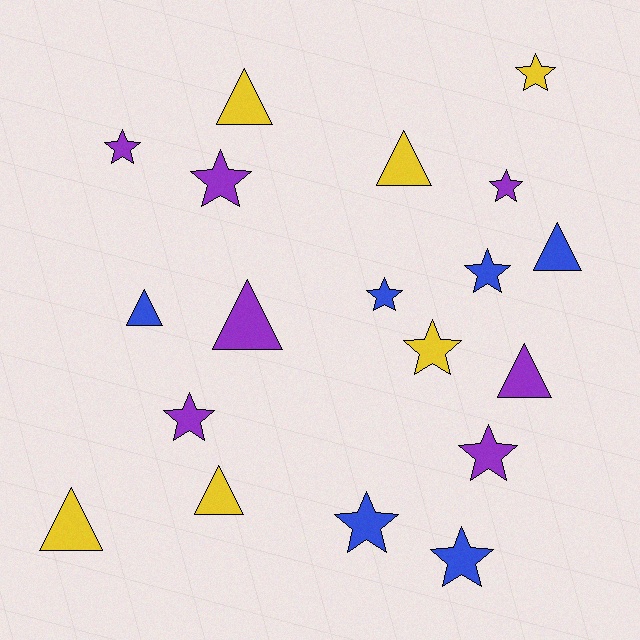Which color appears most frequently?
Purple, with 7 objects.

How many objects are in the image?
There are 19 objects.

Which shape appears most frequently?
Star, with 11 objects.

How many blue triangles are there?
There are 2 blue triangles.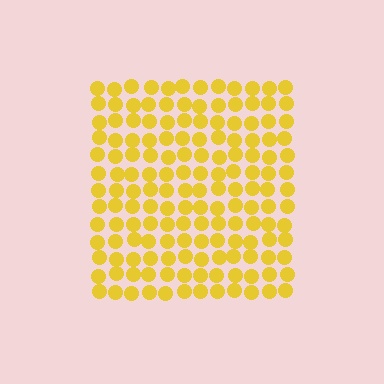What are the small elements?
The small elements are circles.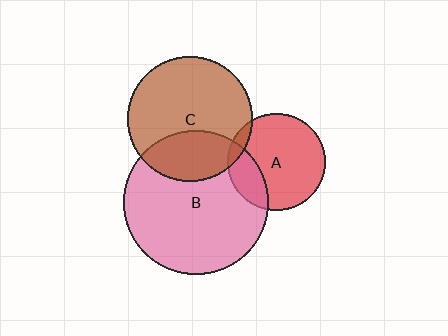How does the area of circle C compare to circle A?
Approximately 1.6 times.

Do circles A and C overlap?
Yes.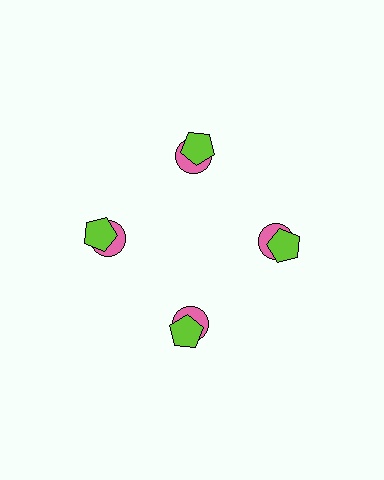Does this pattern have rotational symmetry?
Yes, this pattern has 4-fold rotational symmetry. It looks the same after rotating 90 degrees around the center.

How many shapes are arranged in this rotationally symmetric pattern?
There are 8 shapes, arranged in 4 groups of 2.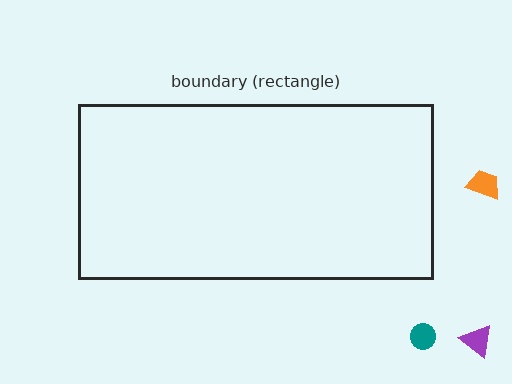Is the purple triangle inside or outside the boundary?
Outside.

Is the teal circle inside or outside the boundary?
Outside.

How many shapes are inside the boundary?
0 inside, 3 outside.